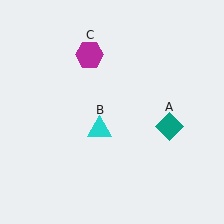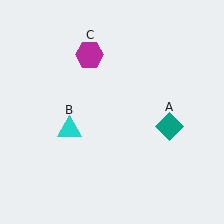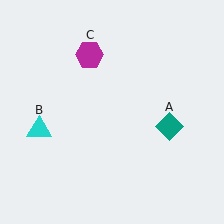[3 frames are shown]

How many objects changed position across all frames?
1 object changed position: cyan triangle (object B).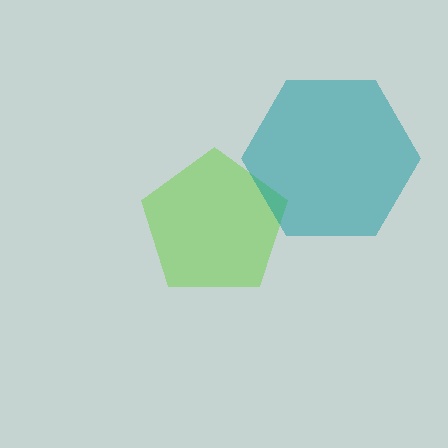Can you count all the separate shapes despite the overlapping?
Yes, there are 2 separate shapes.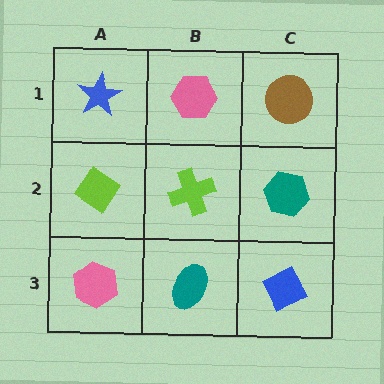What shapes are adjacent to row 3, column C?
A teal hexagon (row 2, column C), a teal ellipse (row 3, column B).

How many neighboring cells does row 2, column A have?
3.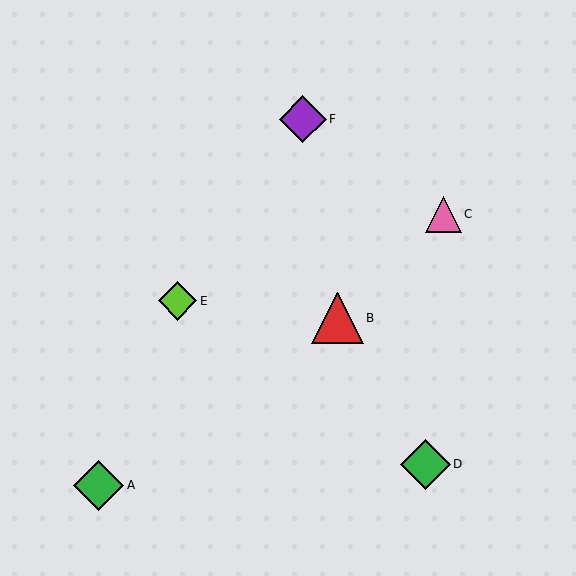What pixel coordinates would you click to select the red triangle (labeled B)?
Click at (337, 318) to select the red triangle B.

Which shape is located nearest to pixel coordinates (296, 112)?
The purple diamond (labeled F) at (303, 119) is nearest to that location.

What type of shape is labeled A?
Shape A is a green diamond.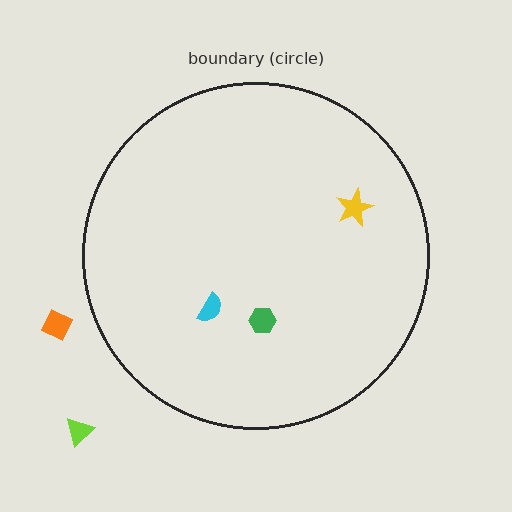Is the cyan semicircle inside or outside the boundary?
Inside.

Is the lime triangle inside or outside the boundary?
Outside.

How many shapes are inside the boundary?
3 inside, 2 outside.